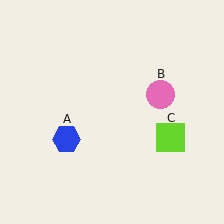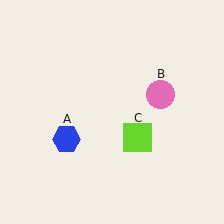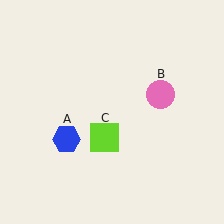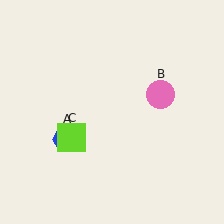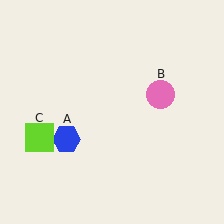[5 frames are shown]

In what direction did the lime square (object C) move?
The lime square (object C) moved left.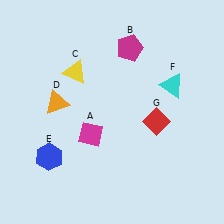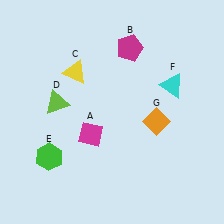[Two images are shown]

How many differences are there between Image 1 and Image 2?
There are 3 differences between the two images.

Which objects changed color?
D changed from orange to lime. E changed from blue to green. G changed from red to orange.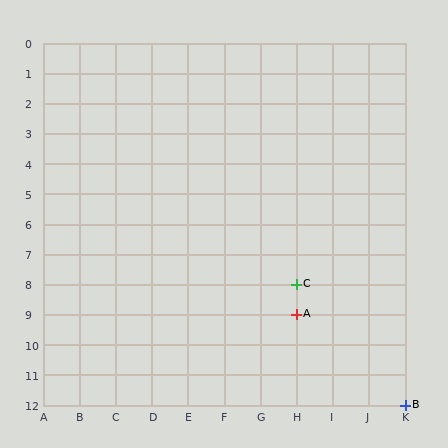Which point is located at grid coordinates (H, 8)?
Point C is at (H, 8).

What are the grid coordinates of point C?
Point C is at grid coordinates (H, 8).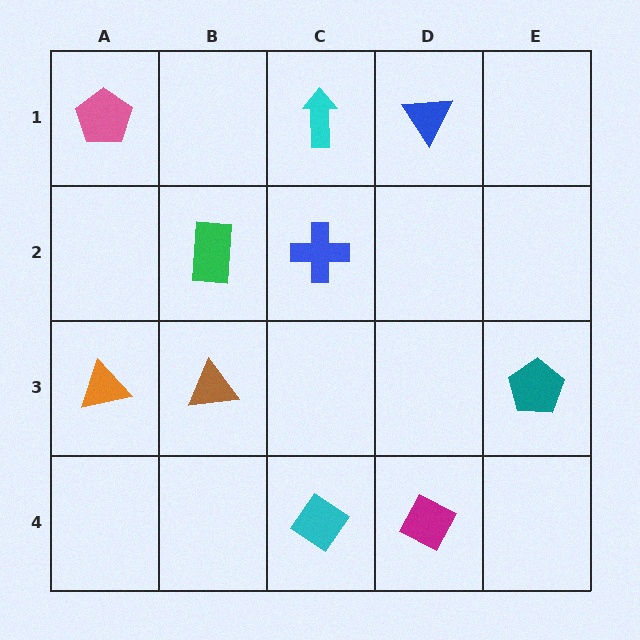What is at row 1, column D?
A blue triangle.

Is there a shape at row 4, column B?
No, that cell is empty.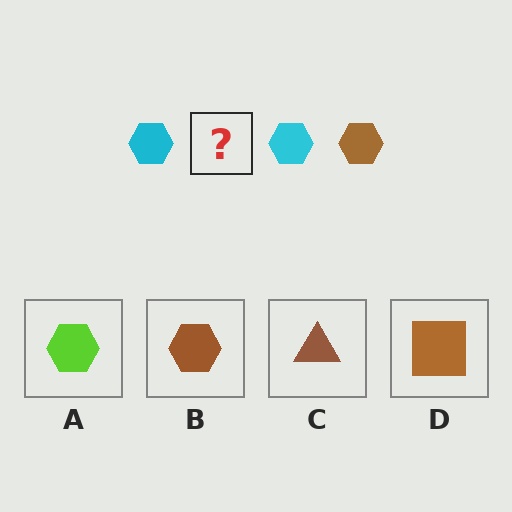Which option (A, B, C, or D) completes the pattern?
B.